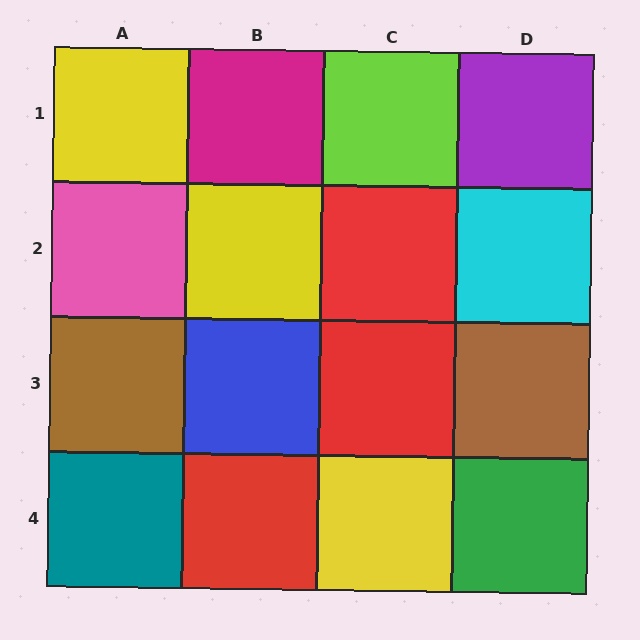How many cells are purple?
1 cell is purple.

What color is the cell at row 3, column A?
Brown.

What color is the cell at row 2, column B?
Yellow.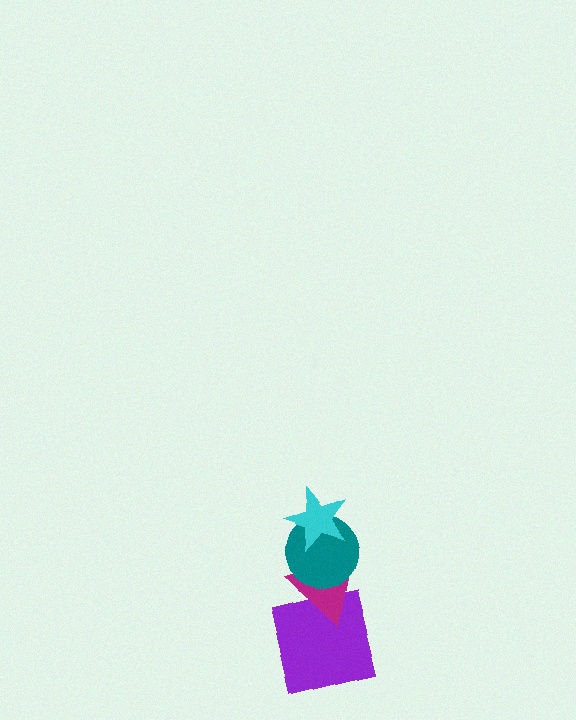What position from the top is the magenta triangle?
The magenta triangle is 3rd from the top.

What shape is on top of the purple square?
The magenta triangle is on top of the purple square.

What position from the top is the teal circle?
The teal circle is 2nd from the top.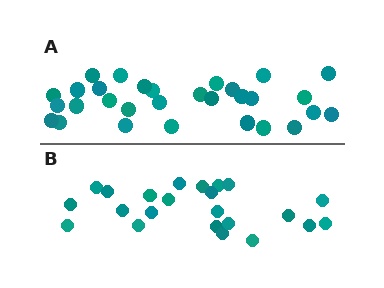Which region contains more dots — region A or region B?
Region A (the top region) has more dots.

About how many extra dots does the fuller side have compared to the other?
Region A has roughly 8 or so more dots than region B.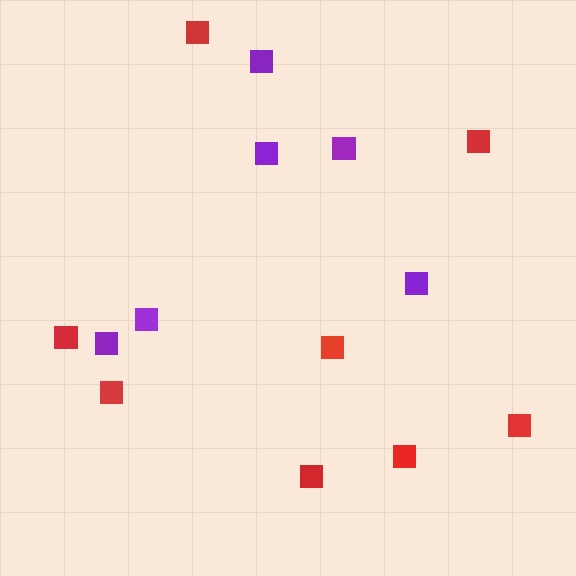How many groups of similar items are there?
There are 2 groups: one group of red squares (8) and one group of purple squares (6).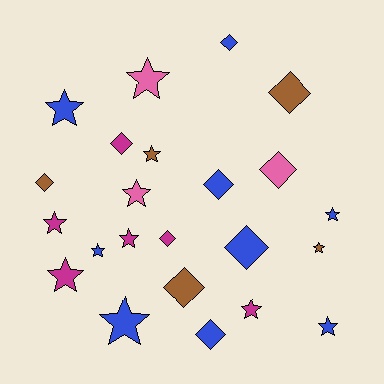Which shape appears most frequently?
Star, with 13 objects.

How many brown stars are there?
There are 2 brown stars.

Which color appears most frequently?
Blue, with 9 objects.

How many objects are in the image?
There are 23 objects.